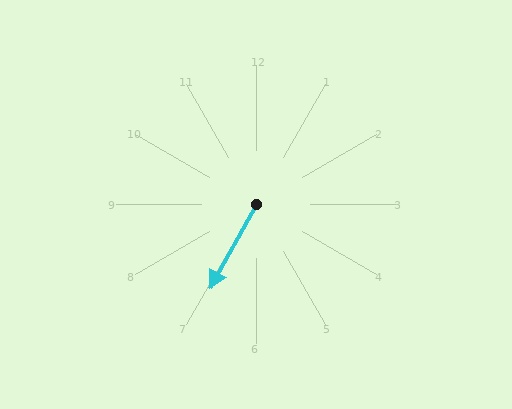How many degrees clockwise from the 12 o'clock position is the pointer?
Approximately 209 degrees.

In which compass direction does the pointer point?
Southwest.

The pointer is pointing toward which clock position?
Roughly 7 o'clock.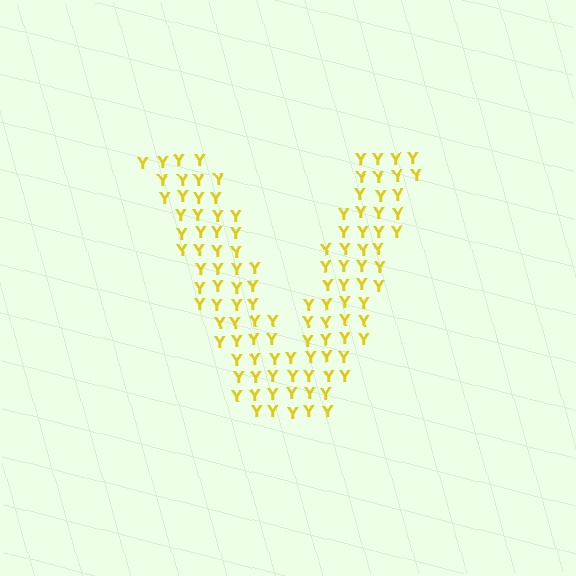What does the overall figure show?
The overall figure shows the letter V.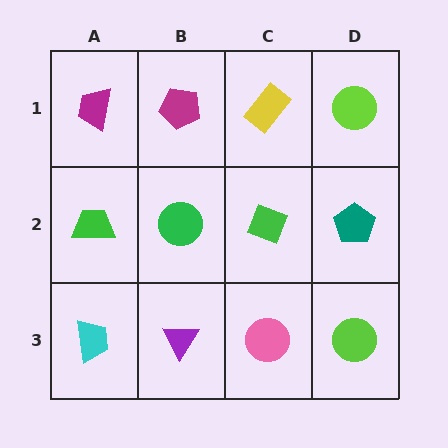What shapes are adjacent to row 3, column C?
A green diamond (row 2, column C), a purple triangle (row 3, column B), a lime circle (row 3, column D).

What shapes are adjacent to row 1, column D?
A teal pentagon (row 2, column D), a yellow rectangle (row 1, column C).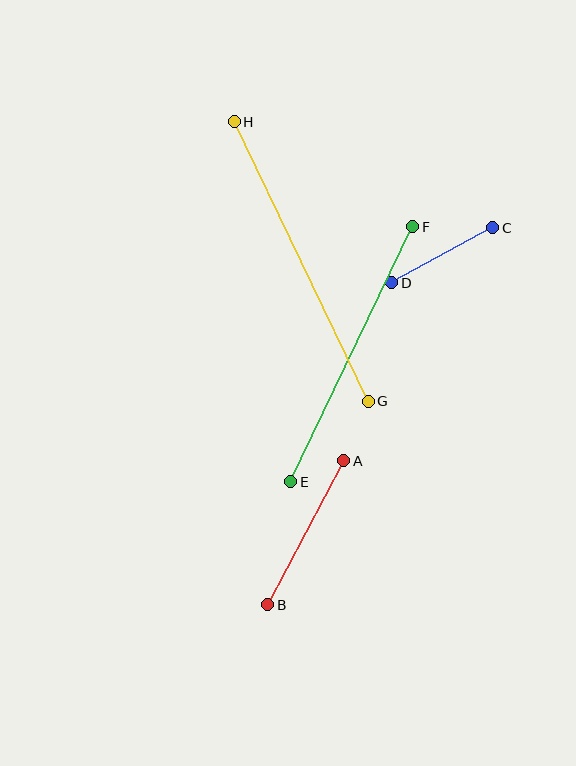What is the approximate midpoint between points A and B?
The midpoint is at approximately (306, 533) pixels.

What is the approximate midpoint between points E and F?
The midpoint is at approximately (352, 354) pixels.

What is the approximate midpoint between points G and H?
The midpoint is at approximately (301, 262) pixels.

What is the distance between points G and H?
The distance is approximately 310 pixels.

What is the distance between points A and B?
The distance is approximately 163 pixels.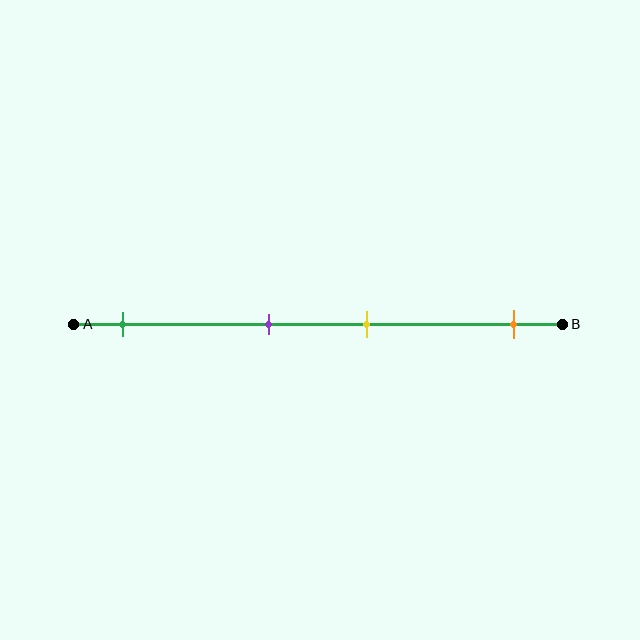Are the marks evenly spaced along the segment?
No, the marks are not evenly spaced.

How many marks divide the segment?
There are 4 marks dividing the segment.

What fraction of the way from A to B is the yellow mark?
The yellow mark is approximately 60% (0.6) of the way from A to B.